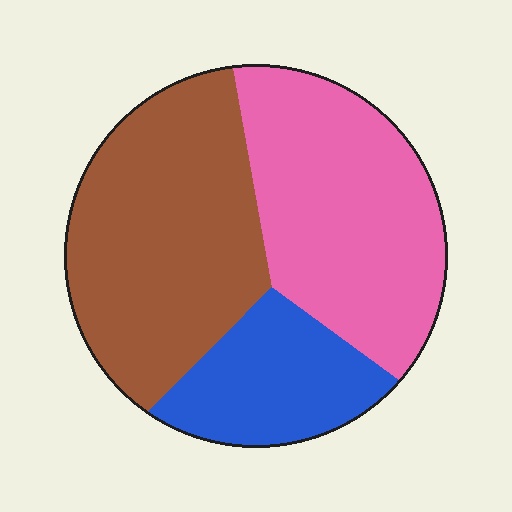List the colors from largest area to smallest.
From largest to smallest: brown, pink, blue.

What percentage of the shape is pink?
Pink takes up about three eighths (3/8) of the shape.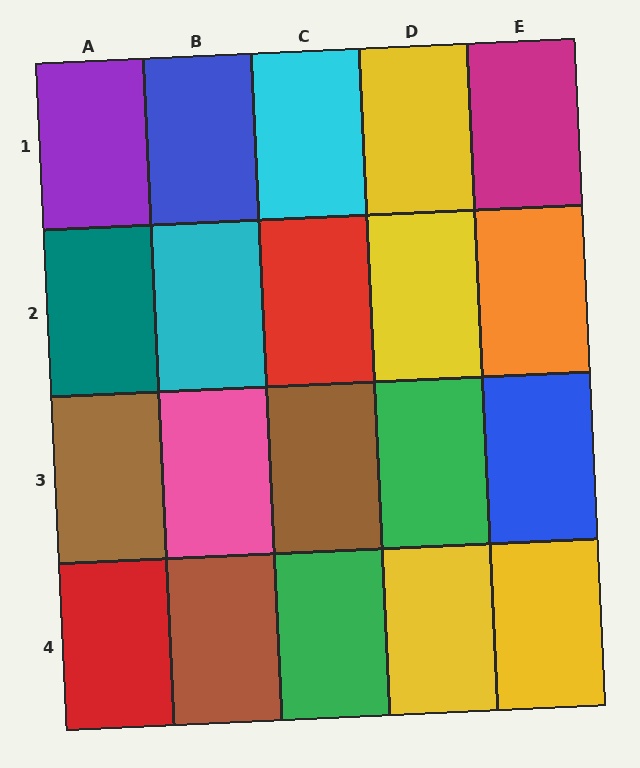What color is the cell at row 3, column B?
Pink.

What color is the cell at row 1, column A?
Purple.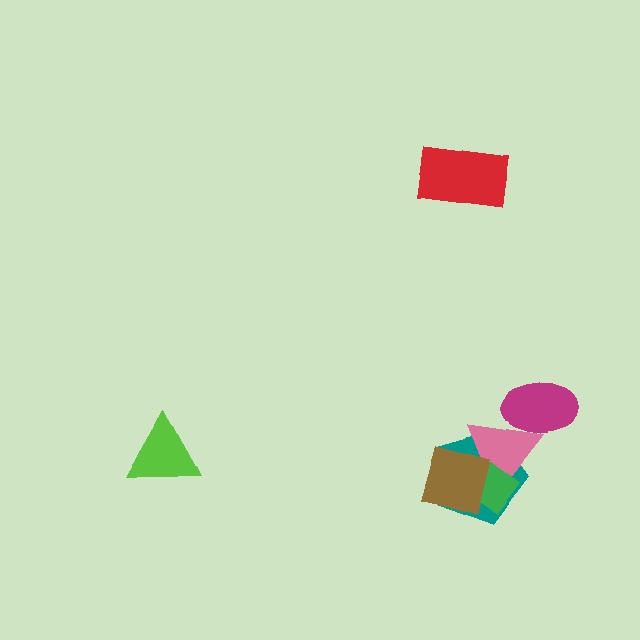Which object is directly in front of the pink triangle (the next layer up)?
The green diamond is directly in front of the pink triangle.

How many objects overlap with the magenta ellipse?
1 object overlaps with the magenta ellipse.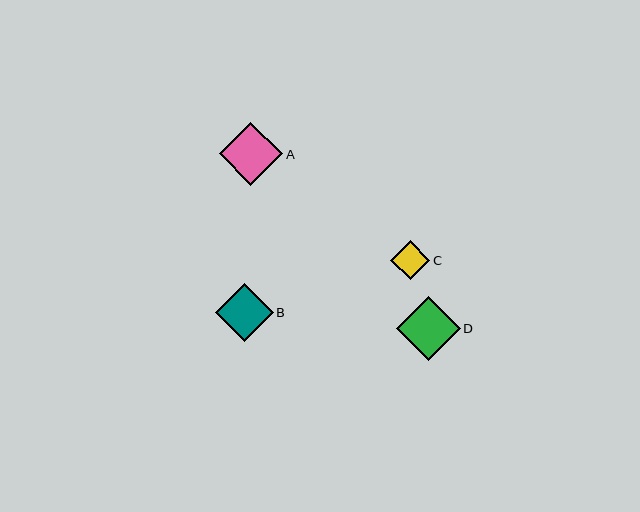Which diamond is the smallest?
Diamond C is the smallest with a size of approximately 39 pixels.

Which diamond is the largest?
Diamond D is the largest with a size of approximately 64 pixels.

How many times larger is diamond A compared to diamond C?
Diamond A is approximately 1.6 times the size of diamond C.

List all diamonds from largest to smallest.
From largest to smallest: D, A, B, C.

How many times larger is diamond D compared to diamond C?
Diamond D is approximately 1.6 times the size of diamond C.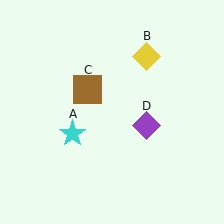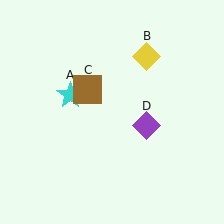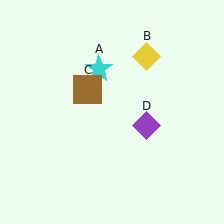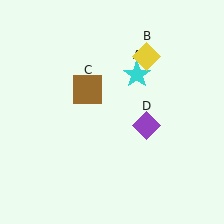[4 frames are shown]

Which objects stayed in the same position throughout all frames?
Yellow diamond (object B) and brown square (object C) and purple diamond (object D) remained stationary.